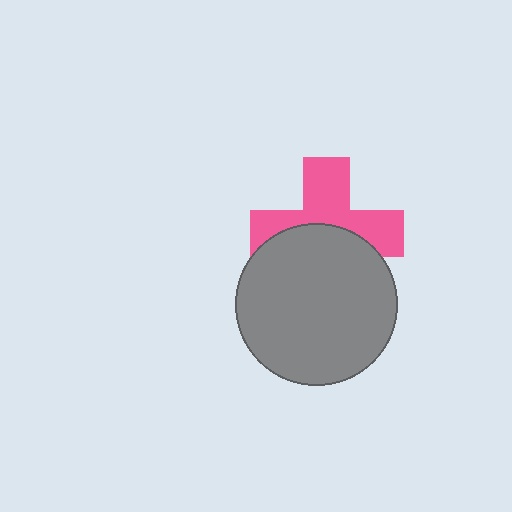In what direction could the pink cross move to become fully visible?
The pink cross could move up. That would shift it out from behind the gray circle entirely.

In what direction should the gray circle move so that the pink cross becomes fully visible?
The gray circle should move down. That is the shortest direction to clear the overlap and leave the pink cross fully visible.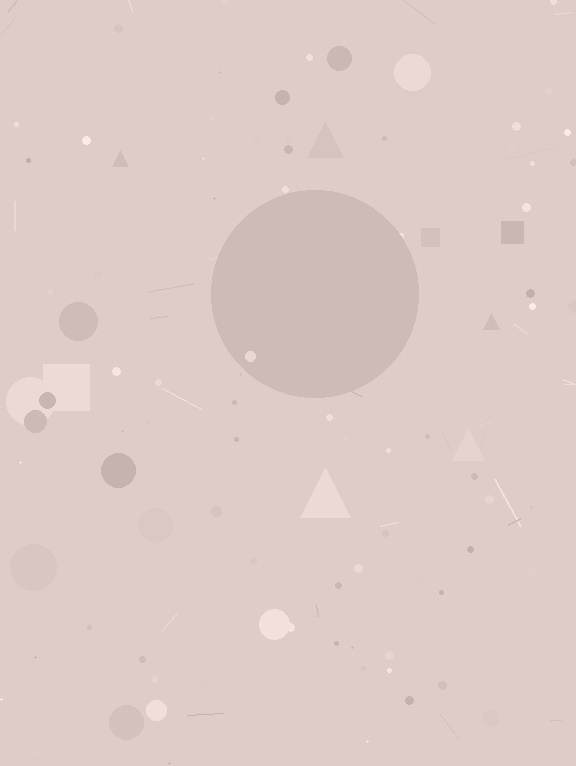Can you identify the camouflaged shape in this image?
The camouflaged shape is a circle.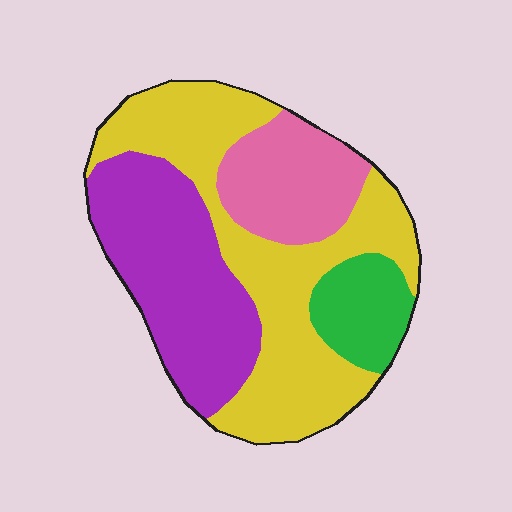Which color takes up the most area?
Yellow, at roughly 45%.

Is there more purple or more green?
Purple.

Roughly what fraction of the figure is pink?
Pink covers around 15% of the figure.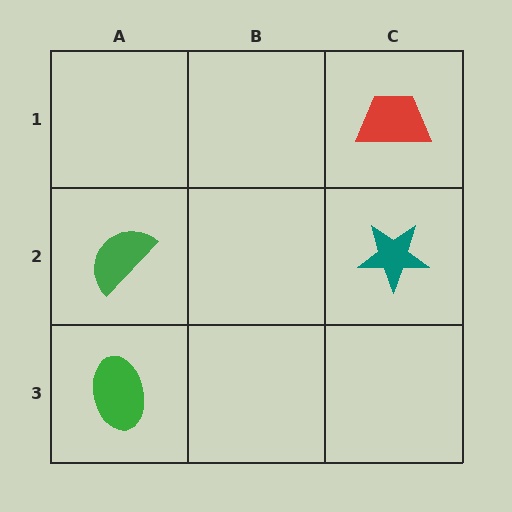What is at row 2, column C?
A teal star.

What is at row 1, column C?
A red trapezoid.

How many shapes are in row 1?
1 shape.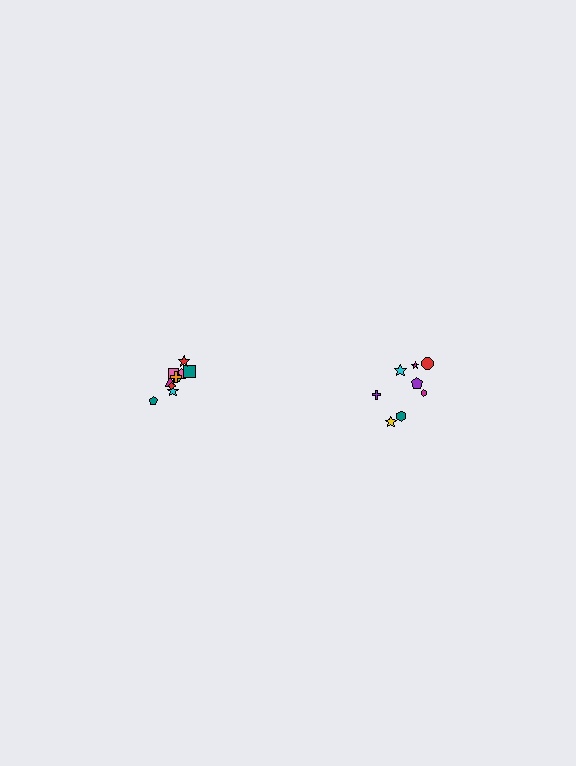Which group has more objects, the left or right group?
The left group.